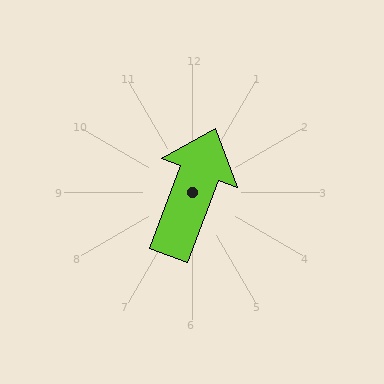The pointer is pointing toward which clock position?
Roughly 1 o'clock.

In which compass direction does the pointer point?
North.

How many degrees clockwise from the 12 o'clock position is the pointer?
Approximately 21 degrees.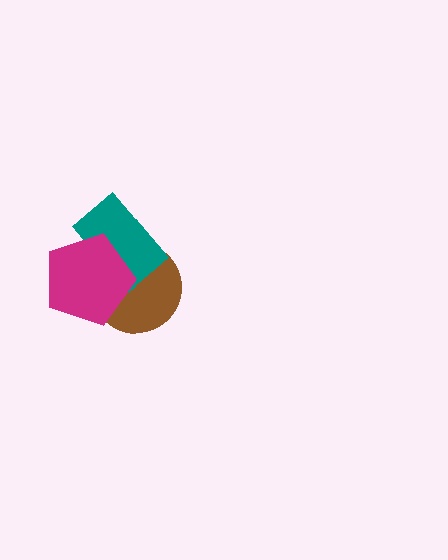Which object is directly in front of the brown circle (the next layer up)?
The teal rectangle is directly in front of the brown circle.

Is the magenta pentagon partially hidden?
No, no other shape covers it.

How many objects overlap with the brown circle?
2 objects overlap with the brown circle.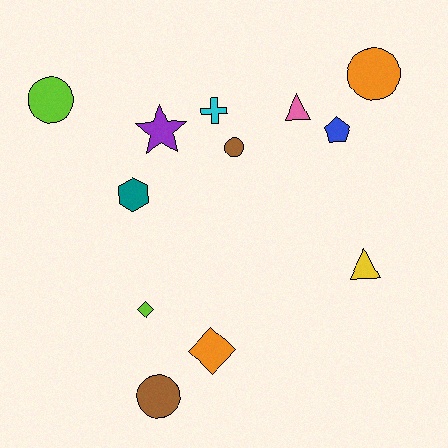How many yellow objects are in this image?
There is 1 yellow object.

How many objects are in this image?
There are 12 objects.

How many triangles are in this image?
There are 2 triangles.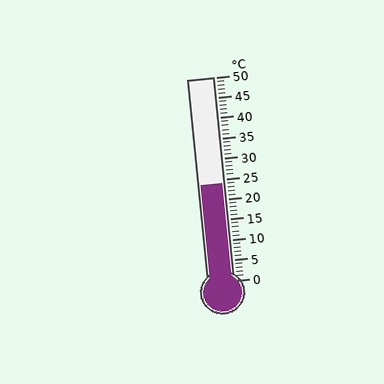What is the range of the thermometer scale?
The thermometer scale ranges from 0°C to 50°C.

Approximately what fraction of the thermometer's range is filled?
The thermometer is filled to approximately 50% of its range.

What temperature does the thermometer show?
The thermometer shows approximately 24°C.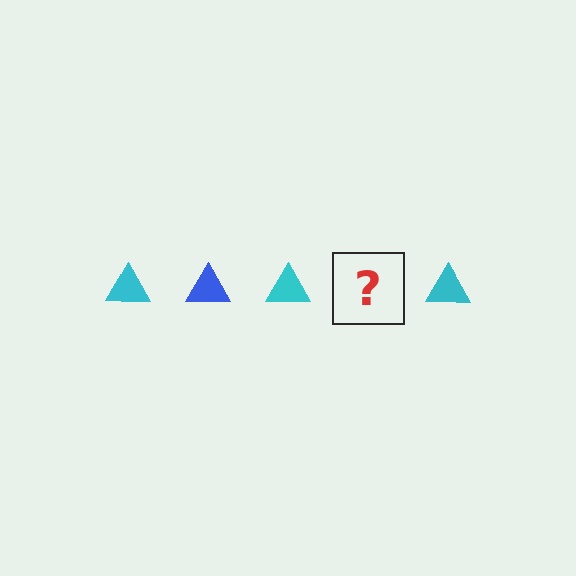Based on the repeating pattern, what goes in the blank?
The blank should be a blue triangle.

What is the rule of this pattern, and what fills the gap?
The rule is that the pattern cycles through cyan, blue triangles. The gap should be filled with a blue triangle.